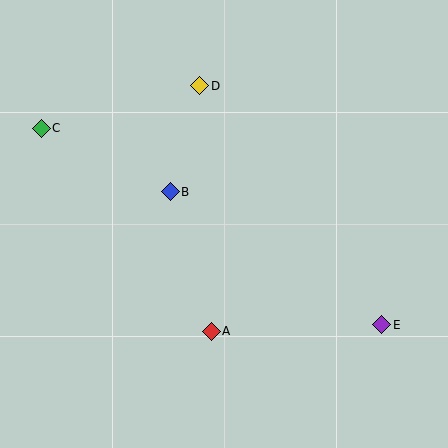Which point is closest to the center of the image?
Point B at (170, 192) is closest to the center.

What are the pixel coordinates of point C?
Point C is at (41, 128).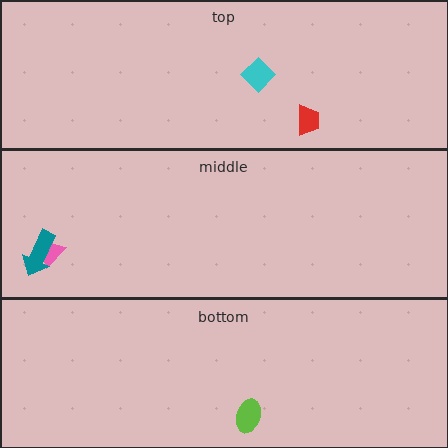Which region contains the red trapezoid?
The top region.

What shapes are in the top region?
The red trapezoid, the cyan diamond.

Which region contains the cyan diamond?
The top region.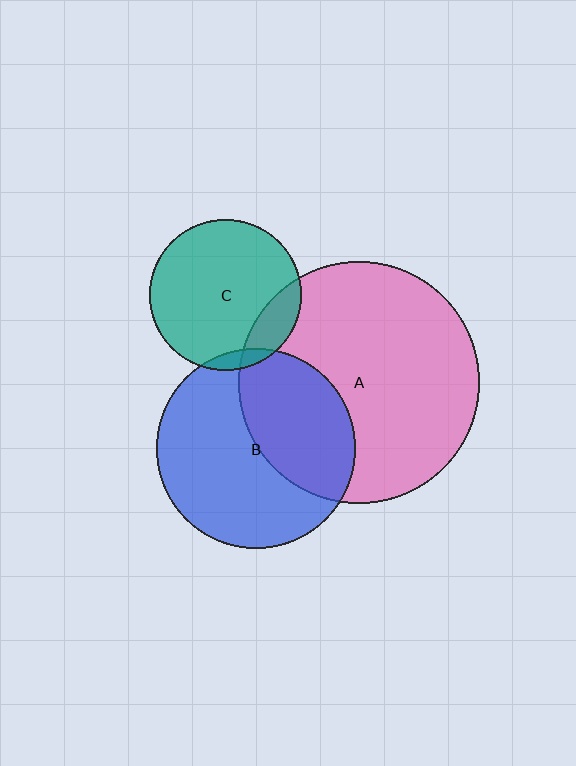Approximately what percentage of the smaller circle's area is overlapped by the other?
Approximately 15%.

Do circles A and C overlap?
Yes.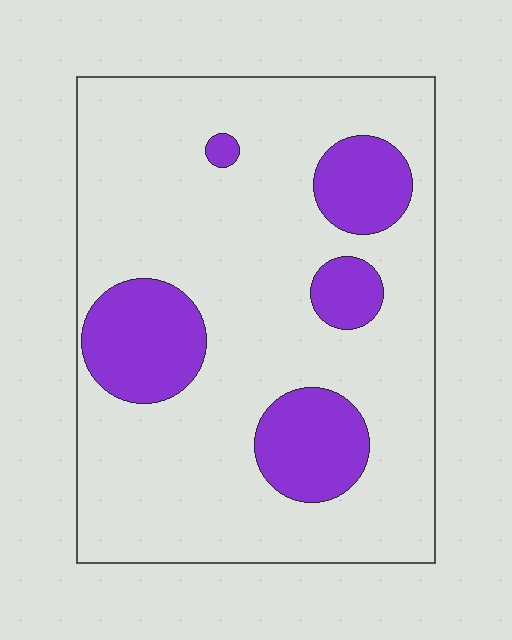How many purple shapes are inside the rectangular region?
5.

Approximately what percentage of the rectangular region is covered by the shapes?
Approximately 20%.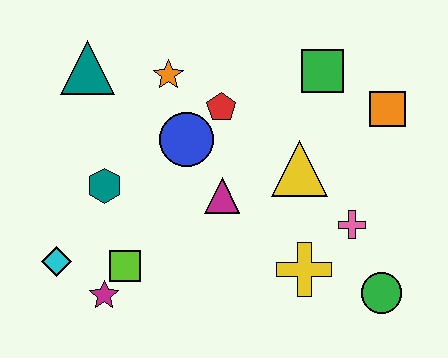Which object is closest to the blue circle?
The red pentagon is closest to the blue circle.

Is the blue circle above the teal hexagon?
Yes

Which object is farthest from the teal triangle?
The green circle is farthest from the teal triangle.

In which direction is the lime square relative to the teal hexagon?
The lime square is below the teal hexagon.